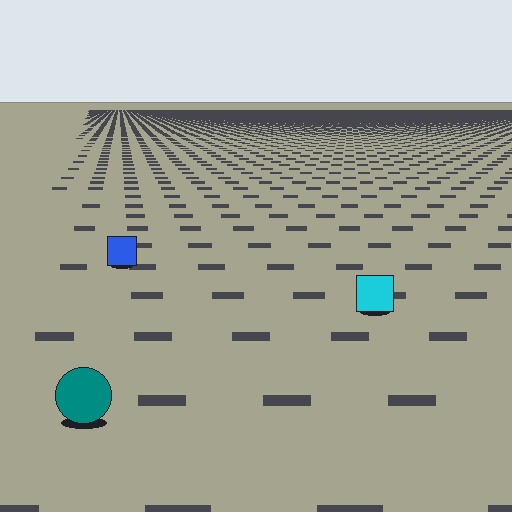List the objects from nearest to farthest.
From nearest to farthest: the teal circle, the cyan square, the blue square.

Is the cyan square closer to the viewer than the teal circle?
No. The teal circle is closer — you can tell from the texture gradient: the ground texture is coarser near it.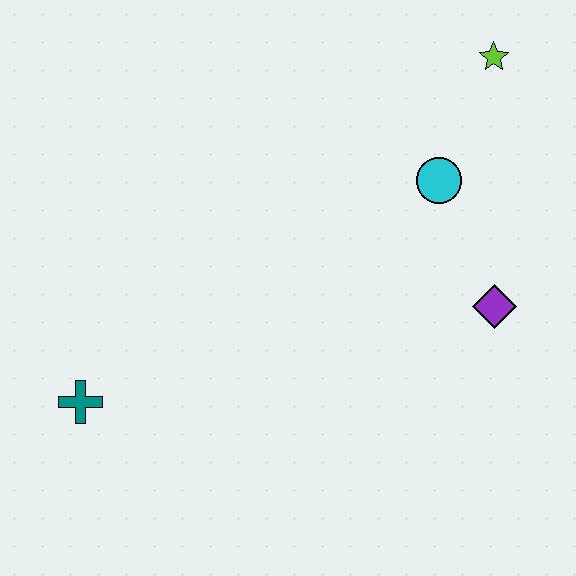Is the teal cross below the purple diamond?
Yes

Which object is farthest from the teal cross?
The lime star is farthest from the teal cross.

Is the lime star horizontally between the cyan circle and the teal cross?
No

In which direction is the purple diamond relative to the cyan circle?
The purple diamond is below the cyan circle.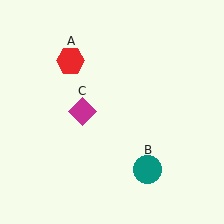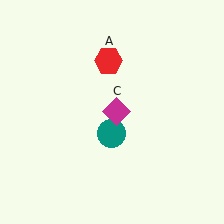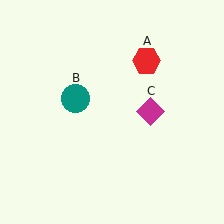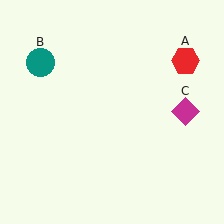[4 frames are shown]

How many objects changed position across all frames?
3 objects changed position: red hexagon (object A), teal circle (object B), magenta diamond (object C).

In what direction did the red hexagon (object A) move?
The red hexagon (object A) moved right.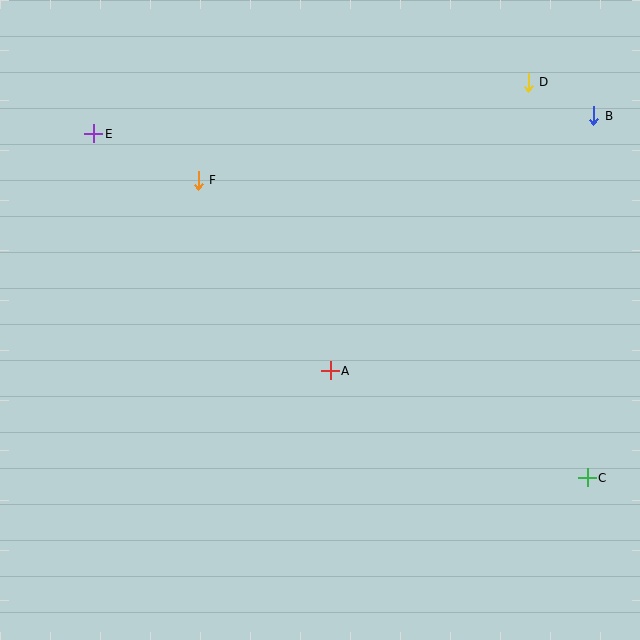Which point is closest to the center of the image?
Point A at (330, 371) is closest to the center.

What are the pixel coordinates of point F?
Point F is at (198, 180).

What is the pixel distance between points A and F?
The distance between A and F is 231 pixels.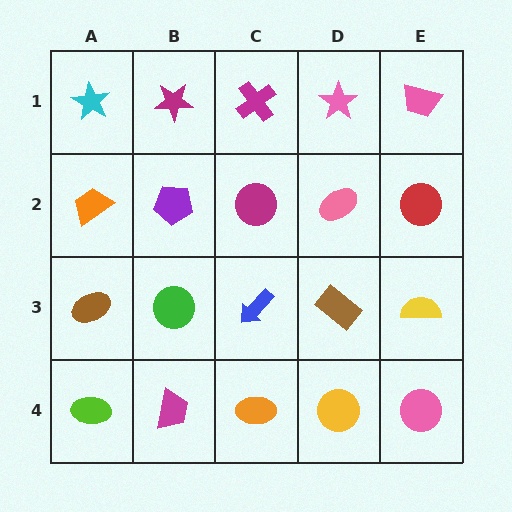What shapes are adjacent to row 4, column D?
A brown rectangle (row 3, column D), an orange ellipse (row 4, column C), a pink circle (row 4, column E).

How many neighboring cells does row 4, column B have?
3.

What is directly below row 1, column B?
A purple pentagon.